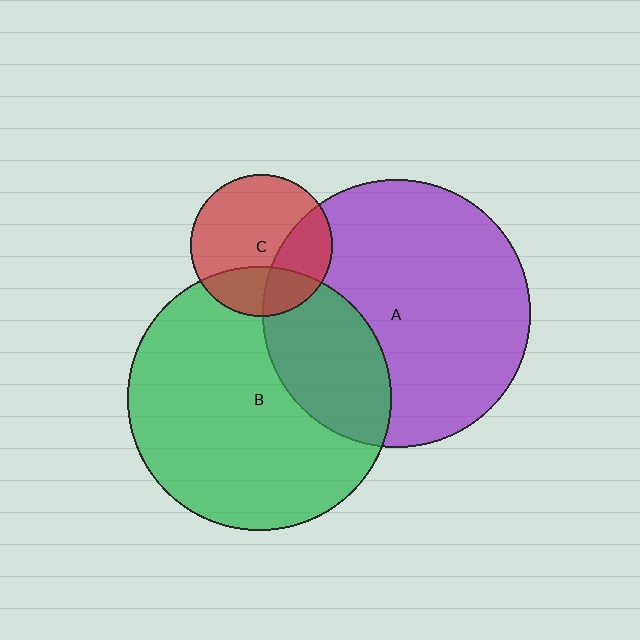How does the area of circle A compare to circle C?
Approximately 3.6 times.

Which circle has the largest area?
Circle A (purple).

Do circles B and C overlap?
Yes.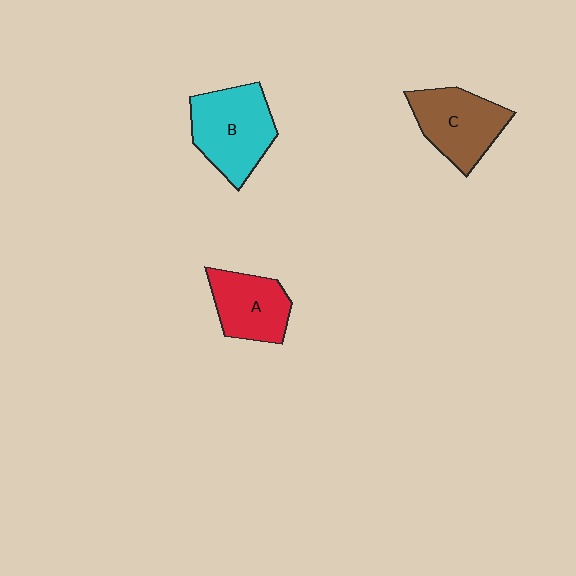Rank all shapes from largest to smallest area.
From largest to smallest: B (cyan), C (brown), A (red).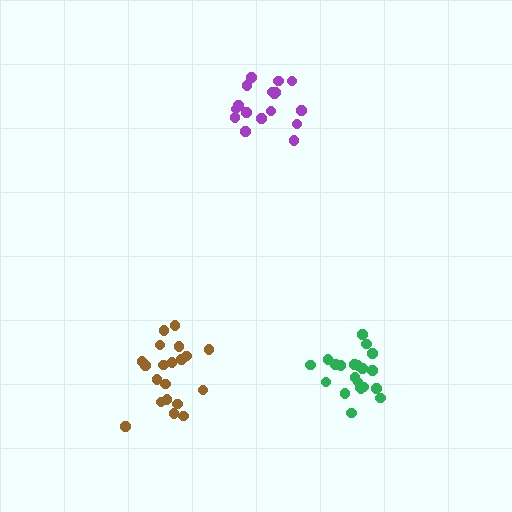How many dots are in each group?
Group 1: 17 dots, Group 2: 21 dots, Group 3: 20 dots (58 total).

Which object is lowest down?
The brown cluster is bottommost.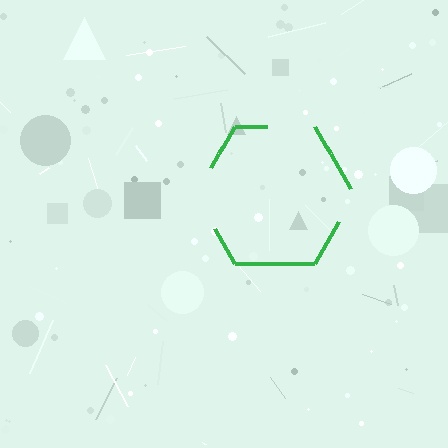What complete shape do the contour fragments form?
The contour fragments form a hexagon.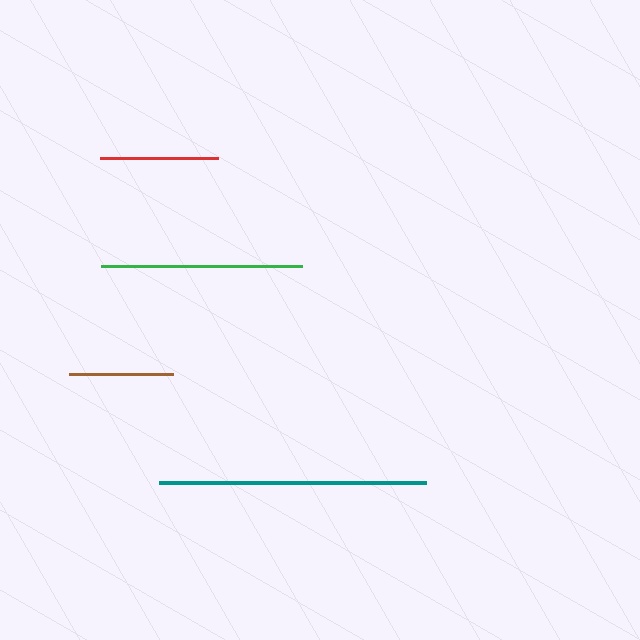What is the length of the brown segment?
The brown segment is approximately 104 pixels long.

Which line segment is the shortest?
The brown line is the shortest at approximately 104 pixels.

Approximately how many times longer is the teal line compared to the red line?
The teal line is approximately 2.3 times the length of the red line.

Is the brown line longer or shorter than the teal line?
The teal line is longer than the brown line.